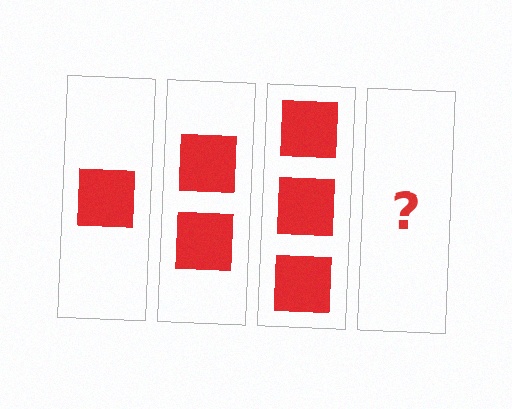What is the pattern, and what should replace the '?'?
The pattern is that each step adds one more square. The '?' should be 4 squares.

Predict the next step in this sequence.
The next step is 4 squares.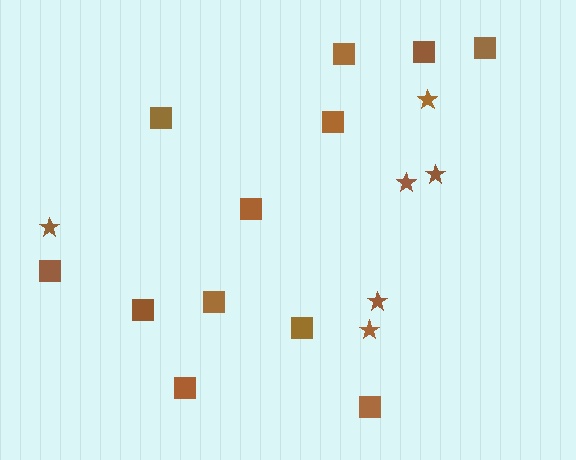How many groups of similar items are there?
There are 2 groups: one group of stars (6) and one group of squares (12).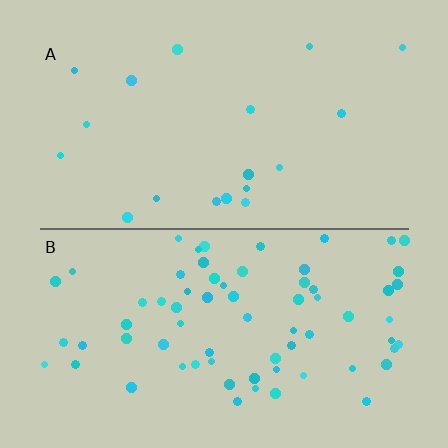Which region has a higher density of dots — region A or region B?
B (the bottom).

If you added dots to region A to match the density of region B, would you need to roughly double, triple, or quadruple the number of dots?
Approximately quadruple.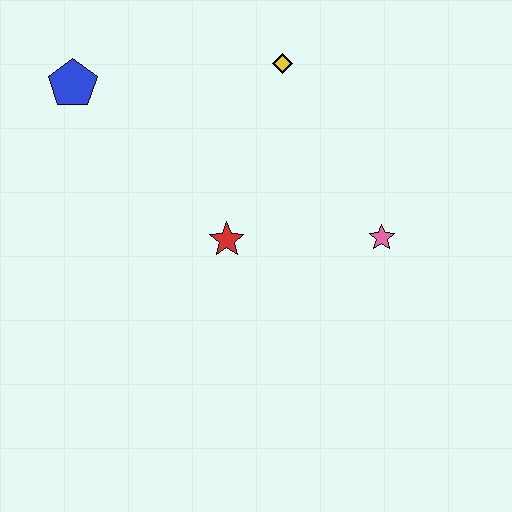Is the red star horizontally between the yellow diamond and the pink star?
No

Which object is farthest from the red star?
The blue pentagon is farthest from the red star.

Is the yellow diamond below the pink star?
No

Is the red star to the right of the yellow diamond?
No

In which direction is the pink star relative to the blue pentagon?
The pink star is to the right of the blue pentagon.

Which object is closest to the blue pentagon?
The yellow diamond is closest to the blue pentagon.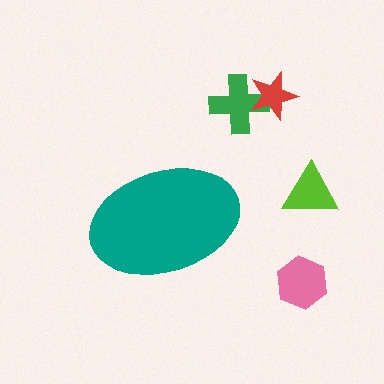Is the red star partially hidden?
No, the red star is fully visible.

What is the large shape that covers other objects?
A teal ellipse.